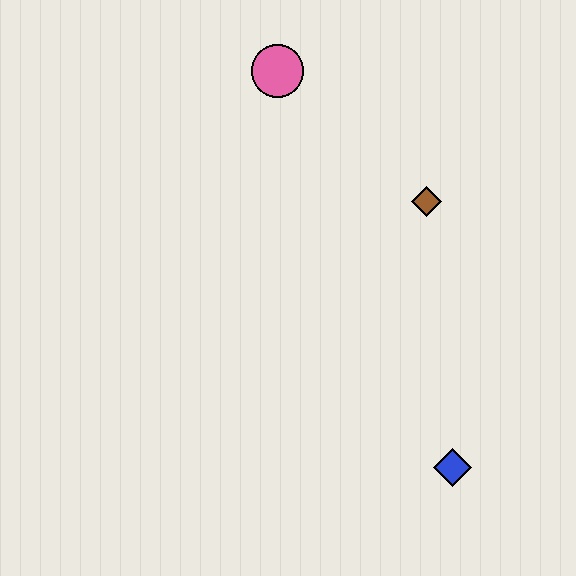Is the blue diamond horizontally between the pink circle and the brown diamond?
No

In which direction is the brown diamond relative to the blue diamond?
The brown diamond is above the blue diamond.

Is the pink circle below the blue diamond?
No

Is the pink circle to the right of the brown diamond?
No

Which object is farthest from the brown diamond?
The blue diamond is farthest from the brown diamond.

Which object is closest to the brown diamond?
The pink circle is closest to the brown diamond.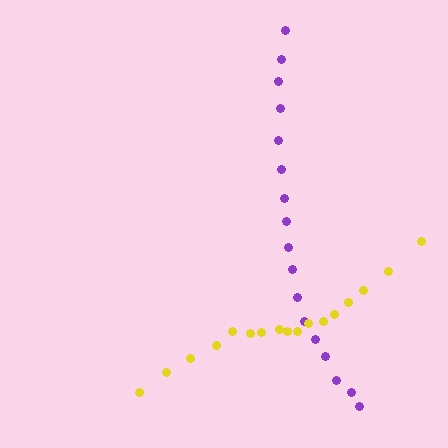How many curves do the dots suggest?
There are 2 distinct paths.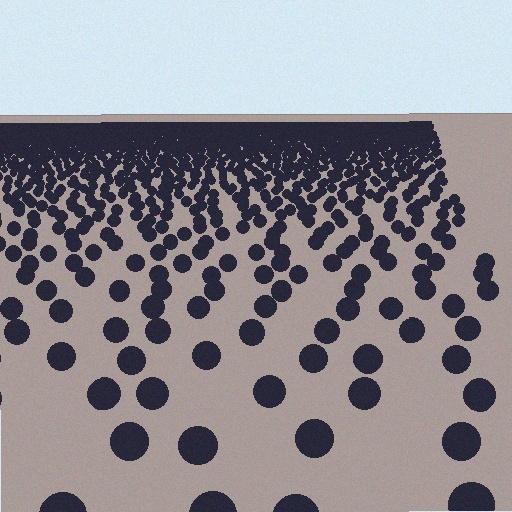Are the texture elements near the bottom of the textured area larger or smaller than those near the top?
Larger. Near the bottom, elements are closer to the viewer and appear at a bigger on-screen size.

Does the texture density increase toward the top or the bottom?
Density increases toward the top.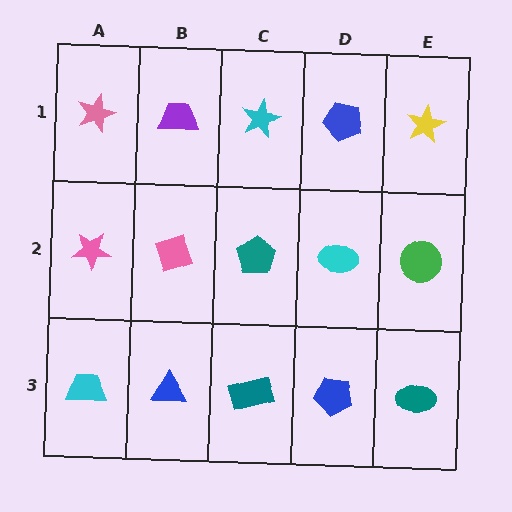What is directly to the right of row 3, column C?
A blue pentagon.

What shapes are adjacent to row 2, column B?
A purple trapezoid (row 1, column B), a blue triangle (row 3, column B), a pink star (row 2, column A), a teal pentagon (row 2, column C).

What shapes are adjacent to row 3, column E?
A green circle (row 2, column E), a blue pentagon (row 3, column D).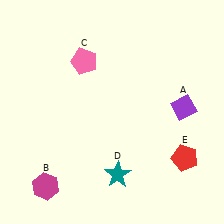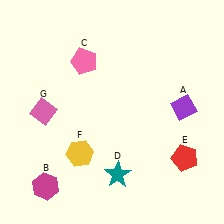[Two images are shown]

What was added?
A yellow hexagon (F), a pink diamond (G) were added in Image 2.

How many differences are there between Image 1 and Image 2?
There are 2 differences between the two images.